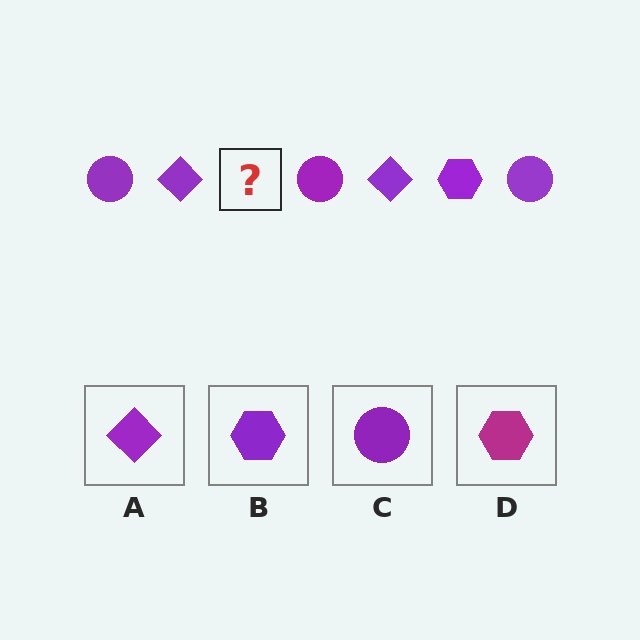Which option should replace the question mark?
Option B.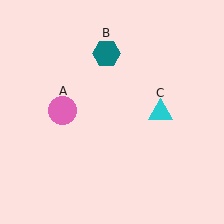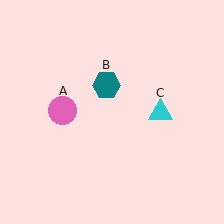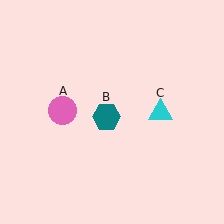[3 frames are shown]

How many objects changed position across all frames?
1 object changed position: teal hexagon (object B).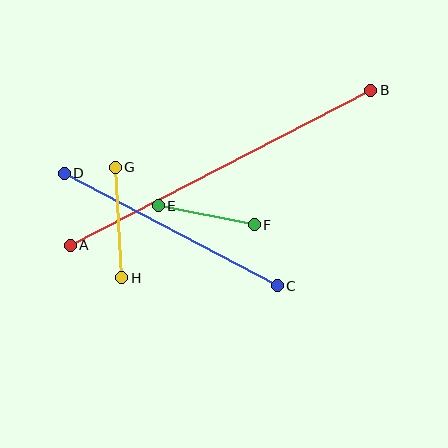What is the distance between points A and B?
The distance is approximately 338 pixels.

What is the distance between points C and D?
The distance is approximately 241 pixels.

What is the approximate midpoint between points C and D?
The midpoint is at approximately (171, 230) pixels.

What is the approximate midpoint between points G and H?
The midpoint is at approximately (119, 223) pixels.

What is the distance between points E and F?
The distance is approximately 98 pixels.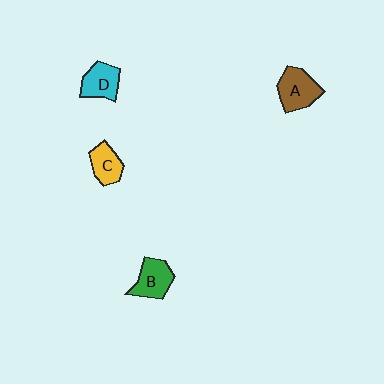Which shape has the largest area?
Shape A (brown).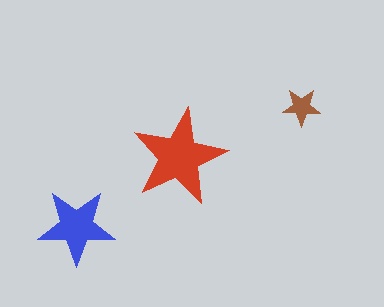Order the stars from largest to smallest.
the red one, the blue one, the brown one.